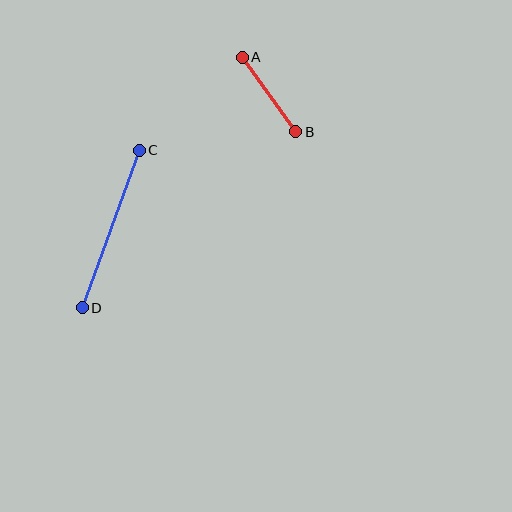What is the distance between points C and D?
The distance is approximately 167 pixels.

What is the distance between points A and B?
The distance is approximately 92 pixels.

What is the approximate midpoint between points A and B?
The midpoint is at approximately (269, 94) pixels.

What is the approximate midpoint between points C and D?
The midpoint is at approximately (111, 229) pixels.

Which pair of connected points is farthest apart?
Points C and D are farthest apart.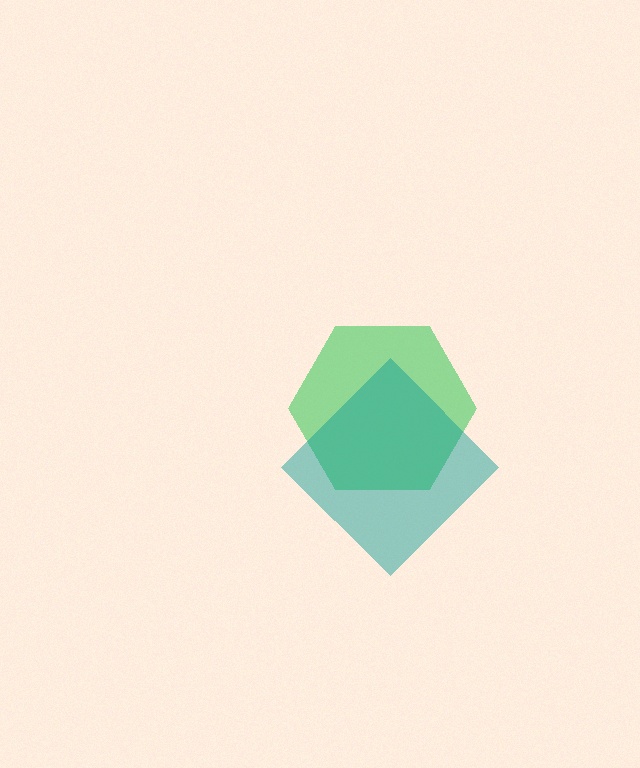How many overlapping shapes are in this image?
There are 2 overlapping shapes in the image.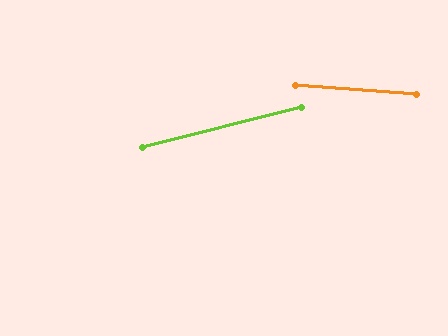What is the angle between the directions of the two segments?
Approximately 18 degrees.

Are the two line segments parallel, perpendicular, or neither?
Neither parallel nor perpendicular — they differ by about 18°.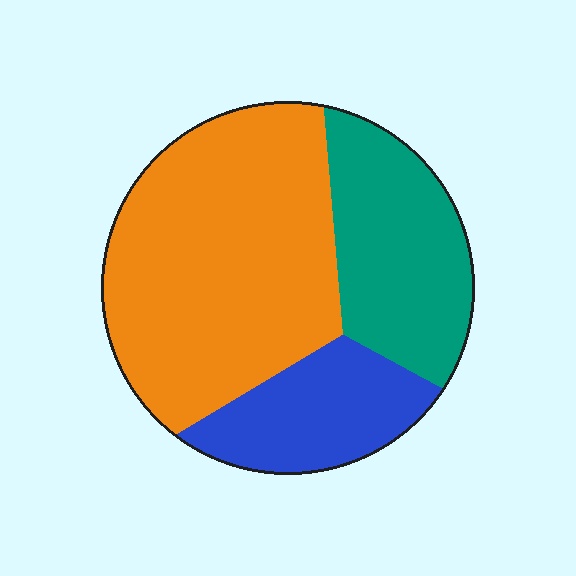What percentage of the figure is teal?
Teal covers 27% of the figure.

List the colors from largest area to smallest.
From largest to smallest: orange, teal, blue.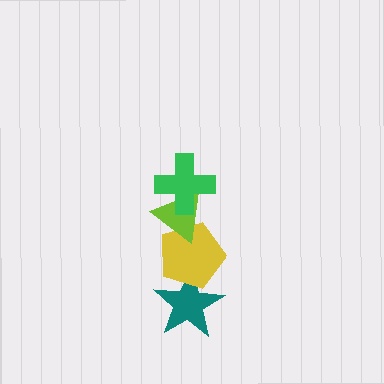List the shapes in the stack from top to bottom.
From top to bottom: the green cross, the lime triangle, the yellow pentagon, the teal star.